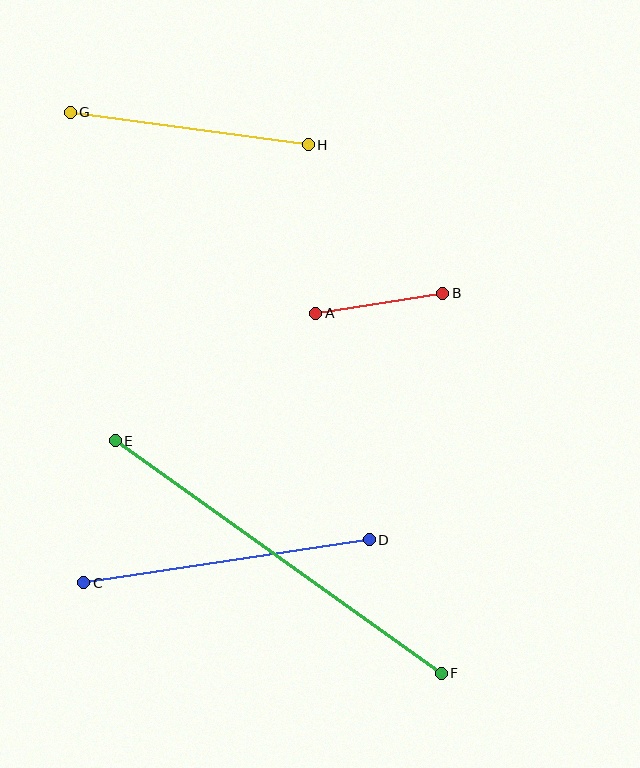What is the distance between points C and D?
The distance is approximately 289 pixels.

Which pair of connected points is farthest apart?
Points E and F are farthest apart.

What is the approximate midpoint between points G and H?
The midpoint is at approximately (189, 129) pixels.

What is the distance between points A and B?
The distance is approximately 128 pixels.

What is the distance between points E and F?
The distance is approximately 400 pixels.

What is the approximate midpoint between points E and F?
The midpoint is at approximately (278, 557) pixels.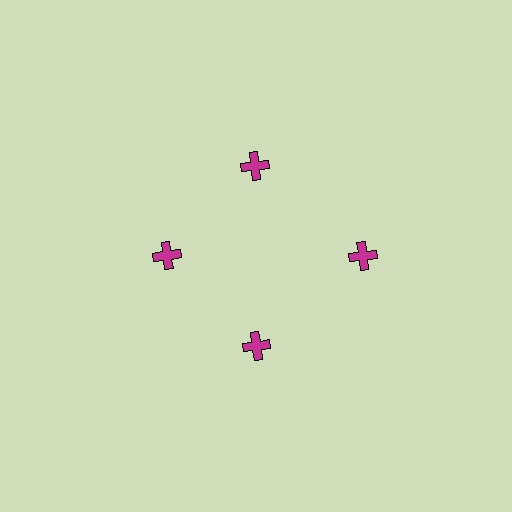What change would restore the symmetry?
The symmetry would be restored by moving it inward, back onto the ring so that all 4 crosses sit at equal angles and equal distance from the center.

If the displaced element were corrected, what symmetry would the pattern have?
It would have 4-fold rotational symmetry — the pattern would map onto itself every 90 degrees.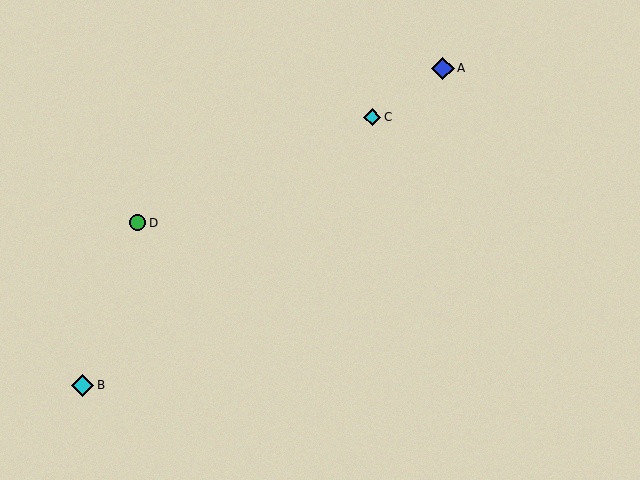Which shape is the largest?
The blue diamond (labeled A) is the largest.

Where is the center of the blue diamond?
The center of the blue diamond is at (443, 68).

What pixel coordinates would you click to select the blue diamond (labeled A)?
Click at (443, 68) to select the blue diamond A.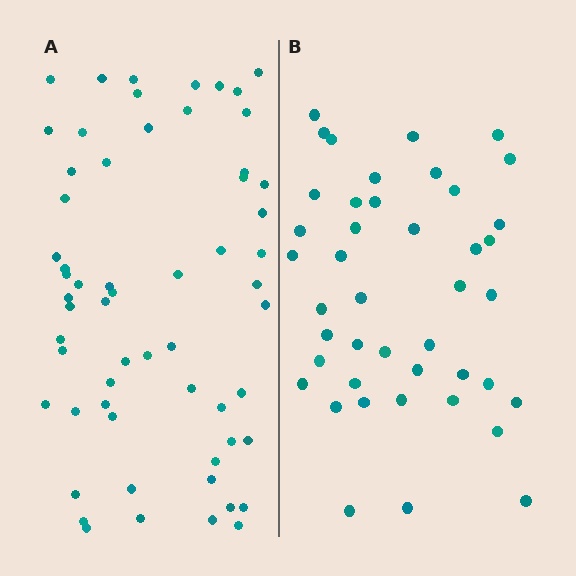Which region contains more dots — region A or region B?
Region A (the left region) has more dots.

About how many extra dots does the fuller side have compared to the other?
Region A has approximately 15 more dots than region B.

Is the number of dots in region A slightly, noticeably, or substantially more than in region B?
Region A has noticeably more, but not dramatically so. The ratio is roughly 1.4 to 1.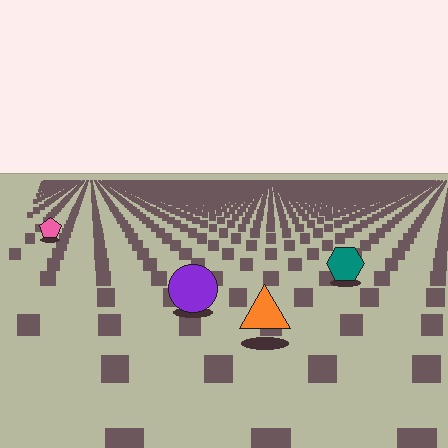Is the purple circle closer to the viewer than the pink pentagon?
Yes. The purple circle is closer — you can tell from the texture gradient: the ground texture is coarser near it.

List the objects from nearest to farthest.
From nearest to farthest: the orange triangle, the purple circle, the teal hexagon, the pink pentagon.